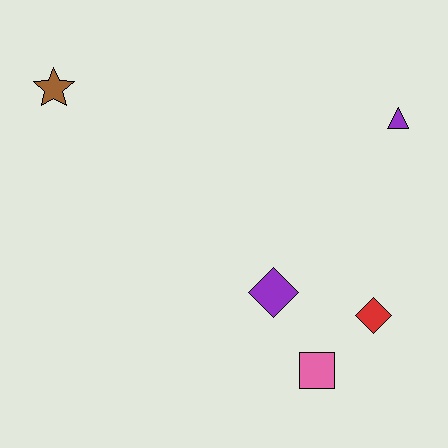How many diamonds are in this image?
There are 2 diamonds.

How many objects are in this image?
There are 5 objects.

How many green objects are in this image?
There are no green objects.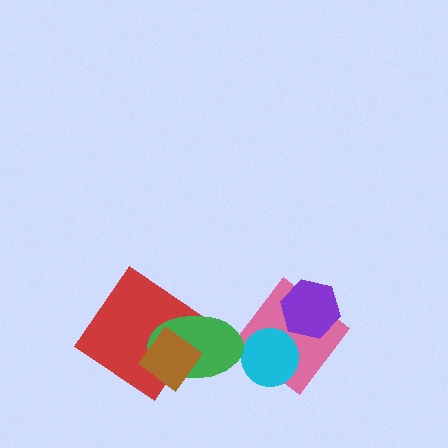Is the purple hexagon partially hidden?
No, no other shape covers it.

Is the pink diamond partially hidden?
Yes, it is partially covered by another shape.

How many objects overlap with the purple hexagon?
1 object overlaps with the purple hexagon.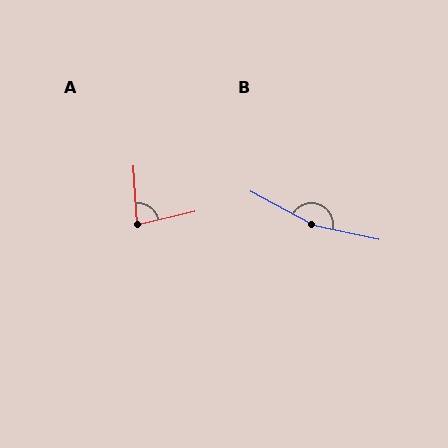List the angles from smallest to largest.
A (81°), B (163°).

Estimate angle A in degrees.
Approximately 81 degrees.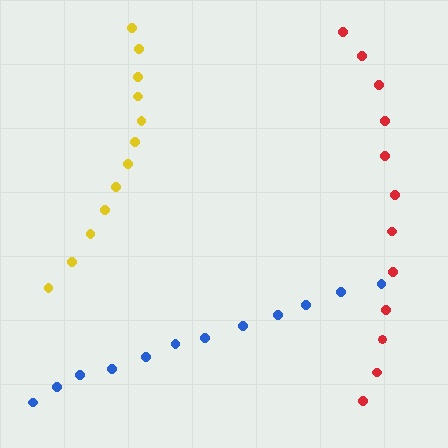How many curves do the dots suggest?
There are 3 distinct paths.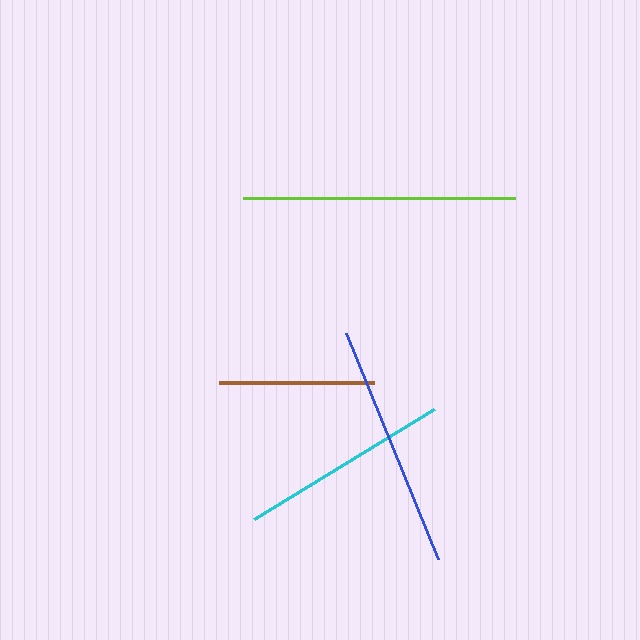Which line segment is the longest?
The lime line is the longest at approximately 272 pixels.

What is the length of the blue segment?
The blue segment is approximately 244 pixels long.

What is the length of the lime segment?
The lime segment is approximately 272 pixels long.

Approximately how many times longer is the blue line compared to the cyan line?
The blue line is approximately 1.2 times the length of the cyan line.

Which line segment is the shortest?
The brown line is the shortest at approximately 155 pixels.